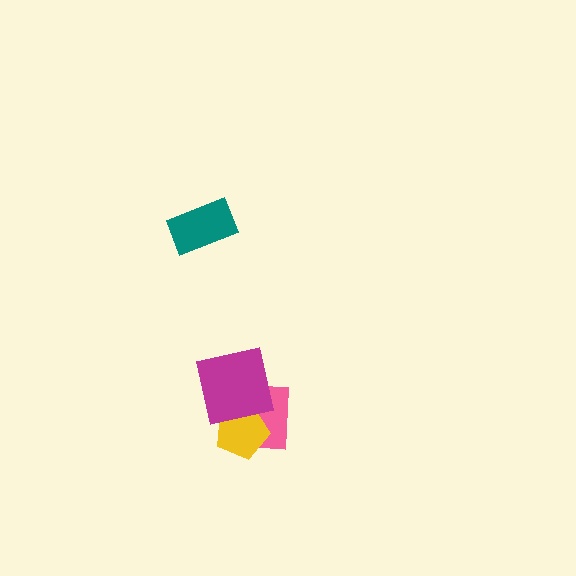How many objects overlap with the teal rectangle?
0 objects overlap with the teal rectangle.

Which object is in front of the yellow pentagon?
The magenta square is in front of the yellow pentagon.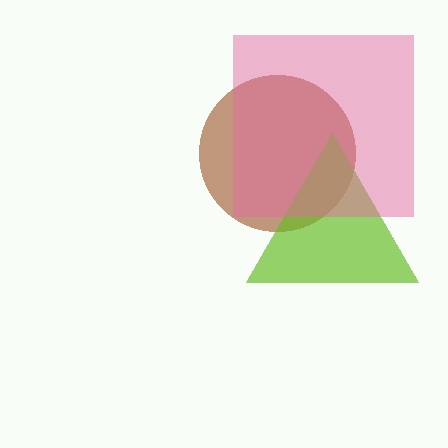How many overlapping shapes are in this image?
There are 3 overlapping shapes in the image.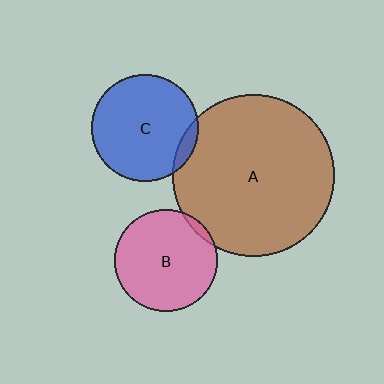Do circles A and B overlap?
Yes.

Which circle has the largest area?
Circle A (brown).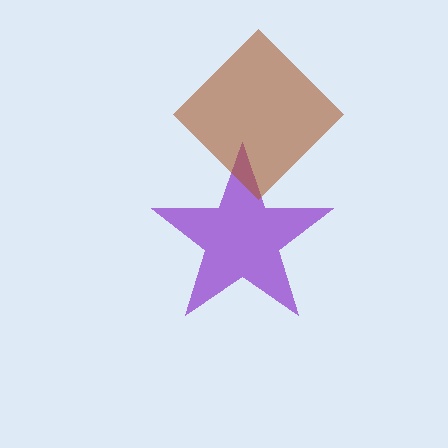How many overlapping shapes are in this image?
There are 2 overlapping shapes in the image.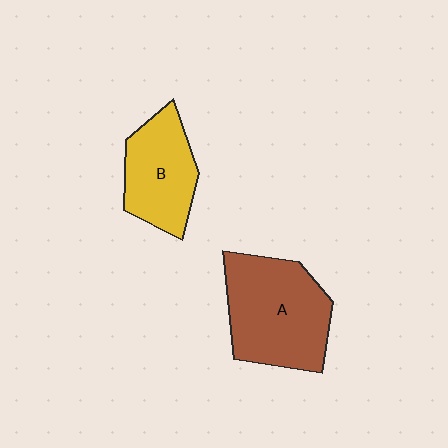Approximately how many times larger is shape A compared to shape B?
Approximately 1.5 times.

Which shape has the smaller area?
Shape B (yellow).